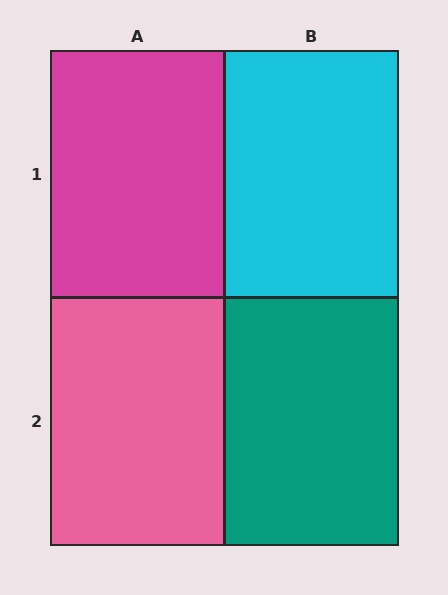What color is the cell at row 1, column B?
Cyan.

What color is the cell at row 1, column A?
Magenta.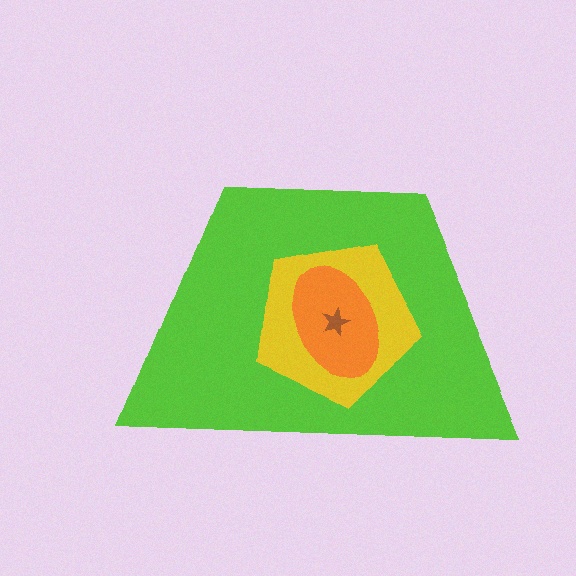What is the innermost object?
The brown star.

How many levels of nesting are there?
4.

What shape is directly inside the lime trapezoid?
The yellow pentagon.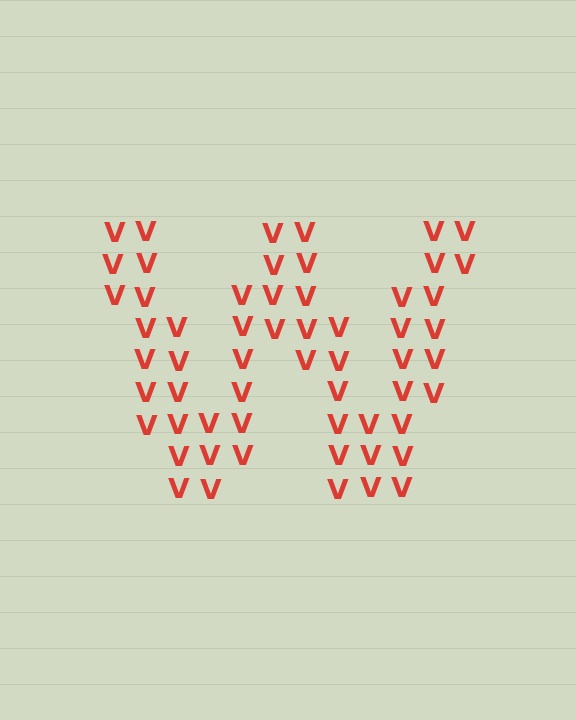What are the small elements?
The small elements are letter V's.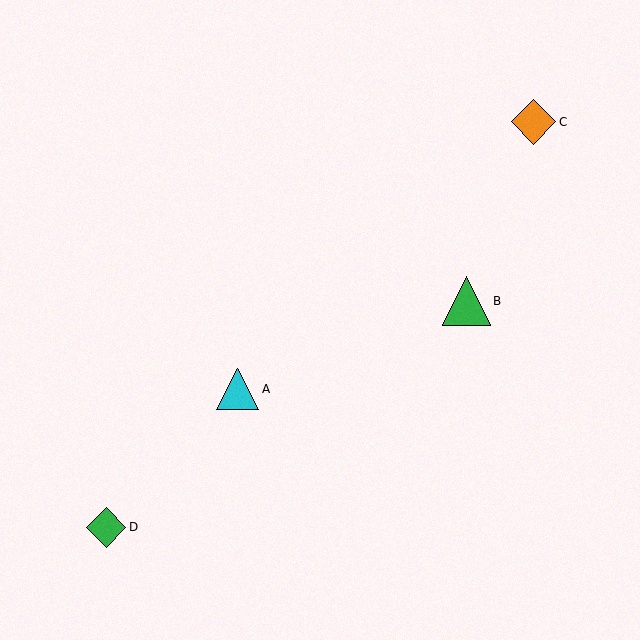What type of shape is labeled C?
Shape C is an orange diamond.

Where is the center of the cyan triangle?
The center of the cyan triangle is at (238, 389).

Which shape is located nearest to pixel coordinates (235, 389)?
The cyan triangle (labeled A) at (238, 389) is nearest to that location.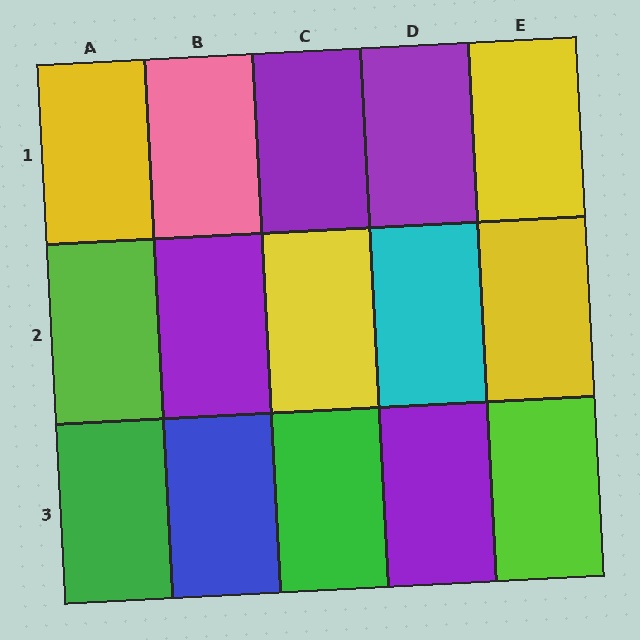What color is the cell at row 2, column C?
Yellow.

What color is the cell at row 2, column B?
Purple.